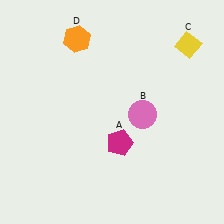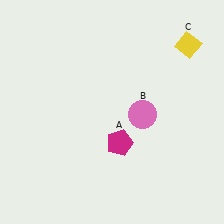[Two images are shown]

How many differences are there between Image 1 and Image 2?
There is 1 difference between the two images.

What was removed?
The orange hexagon (D) was removed in Image 2.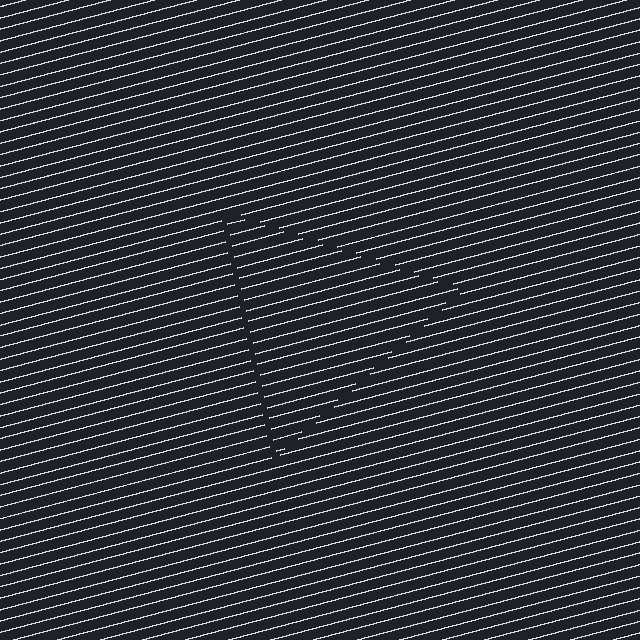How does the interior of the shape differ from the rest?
The interior of the shape contains the same grating, shifted by half a period — the contour is defined by the phase discontinuity where line-ends from the inner and outer gratings abut.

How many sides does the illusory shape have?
3 sides — the line-ends trace a triangle.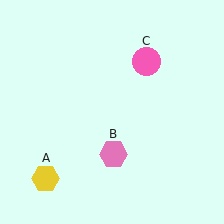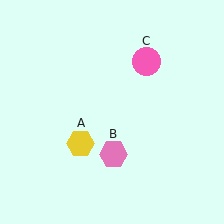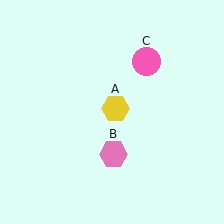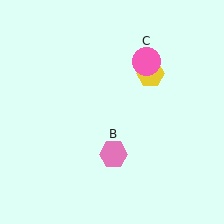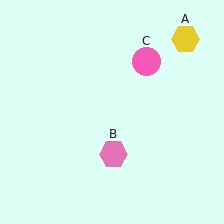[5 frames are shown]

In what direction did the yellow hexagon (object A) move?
The yellow hexagon (object A) moved up and to the right.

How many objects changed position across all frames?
1 object changed position: yellow hexagon (object A).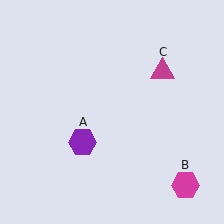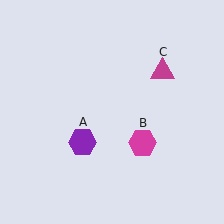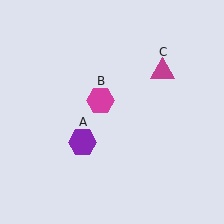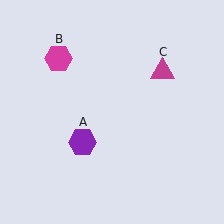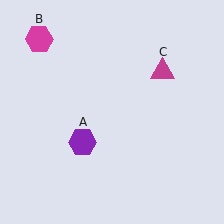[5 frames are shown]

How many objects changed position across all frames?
1 object changed position: magenta hexagon (object B).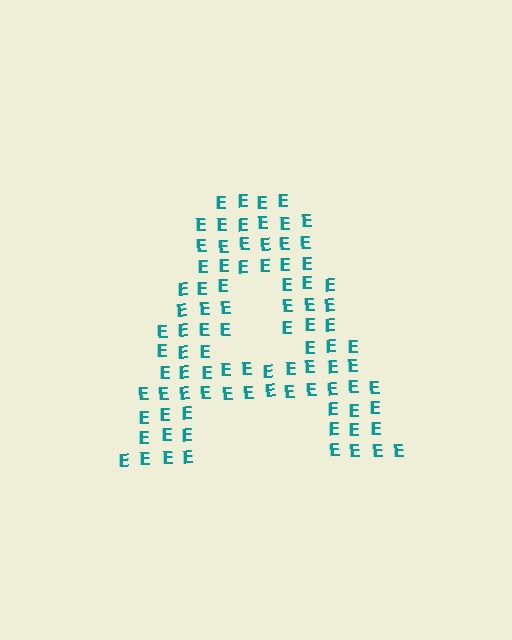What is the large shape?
The large shape is the letter A.